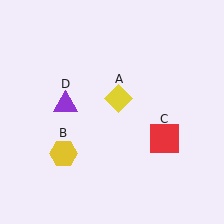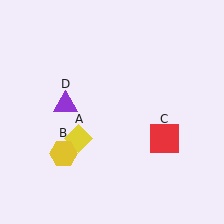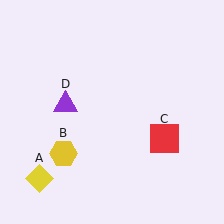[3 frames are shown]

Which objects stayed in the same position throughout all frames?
Yellow hexagon (object B) and red square (object C) and purple triangle (object D) remained stationary.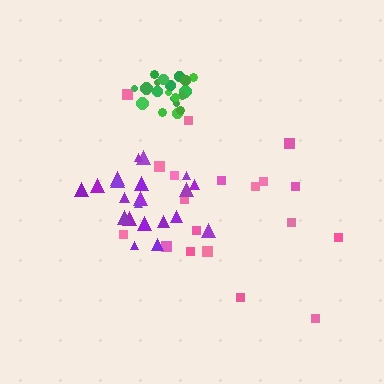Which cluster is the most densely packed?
Green.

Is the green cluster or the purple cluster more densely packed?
Green.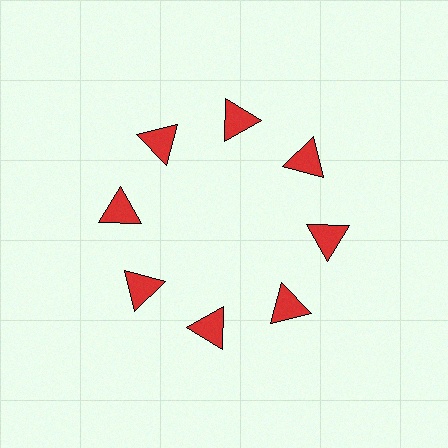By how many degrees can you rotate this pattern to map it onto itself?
The pattern maps onto itself every 45 degrees of rotation.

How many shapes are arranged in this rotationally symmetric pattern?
There are 8 shapes, arranged in 8 groups of 1.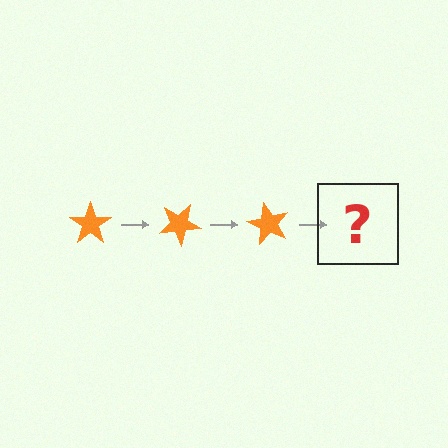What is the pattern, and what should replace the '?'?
The pattern is that the star rotates 30 degrees each step. The '?' should be an orange star rotated 90 degrees.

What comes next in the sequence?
The next element should be an orange star rotated 90 degrees.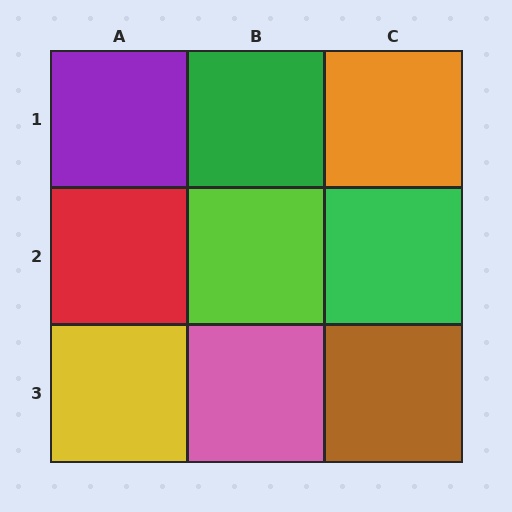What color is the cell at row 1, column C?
Orange.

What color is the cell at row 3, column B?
Pink.